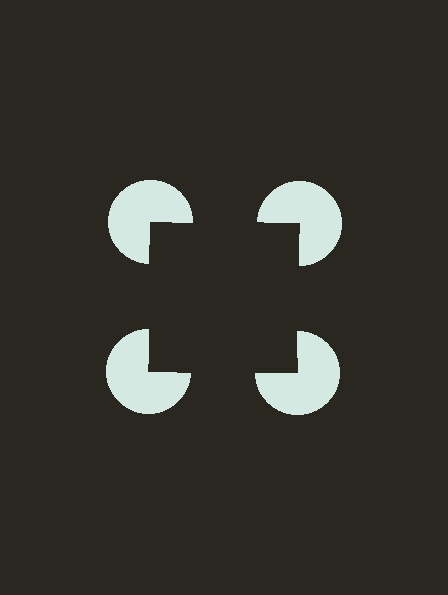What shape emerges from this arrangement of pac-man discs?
An illusory square — its edges are inferred from the aligned wedge cuts in the pac-man discs, not physically drawn.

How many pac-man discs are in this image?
There are 4 — one at each vertex of the illusory square.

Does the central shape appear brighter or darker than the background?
It typically appears slightly darker than the background, even though no actual brightness change is drawn.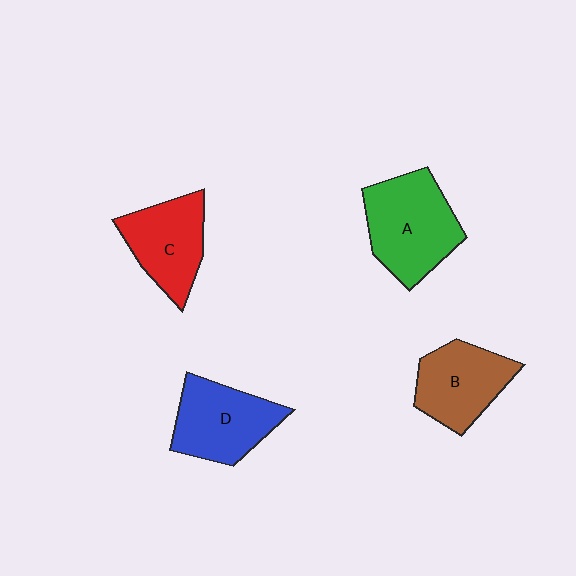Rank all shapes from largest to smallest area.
From largest to smallest: A (green), D (blue), B (brown), C (red).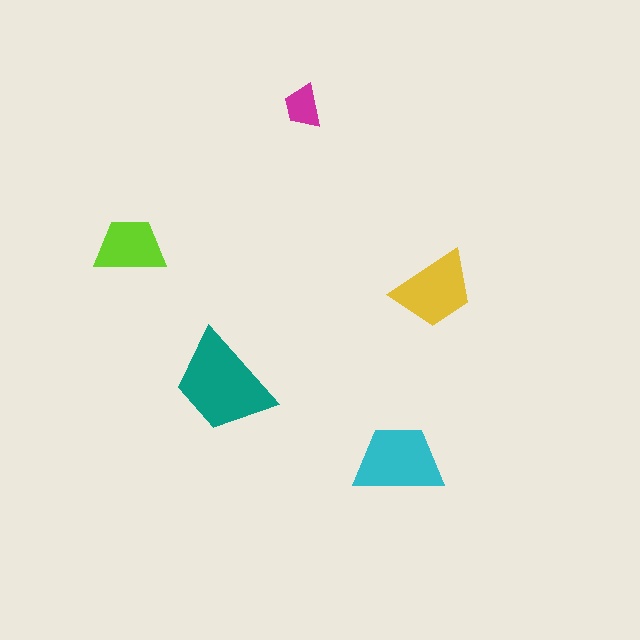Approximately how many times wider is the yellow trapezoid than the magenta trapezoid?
About 2 times wider.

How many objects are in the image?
There are 5 objects in the image.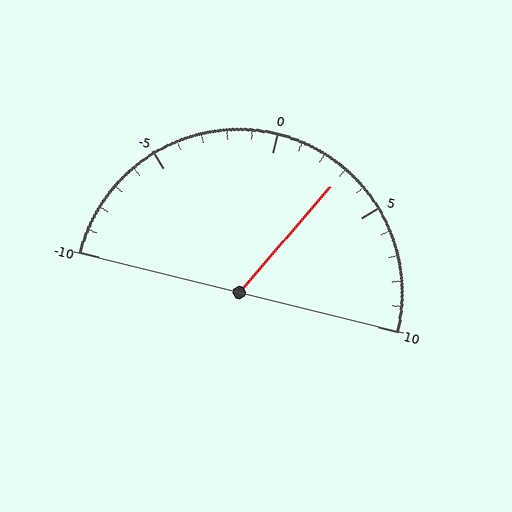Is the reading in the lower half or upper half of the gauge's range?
The reading is in the upper half of the range (-10 to 10).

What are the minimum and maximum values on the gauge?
The gauge ranges from -10 to 10.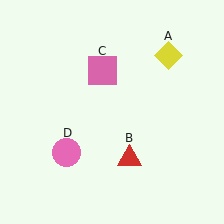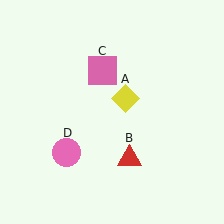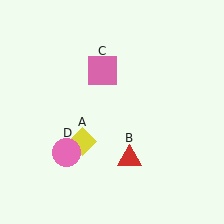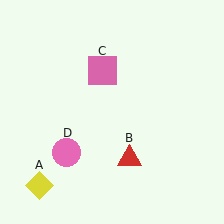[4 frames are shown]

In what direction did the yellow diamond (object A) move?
The yellow diamond (object A) moved down and to the left.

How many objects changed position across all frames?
1 object changed position: yellow diamond (object A).